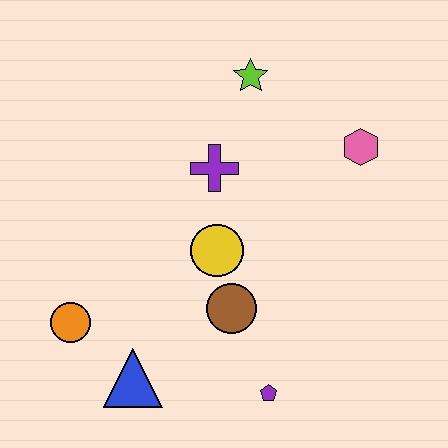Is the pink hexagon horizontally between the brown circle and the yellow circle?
No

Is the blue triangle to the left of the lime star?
Yes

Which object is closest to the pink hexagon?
The lime star is closest to the pink hexagon.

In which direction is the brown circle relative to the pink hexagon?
The brown circle is below the pink hexagon.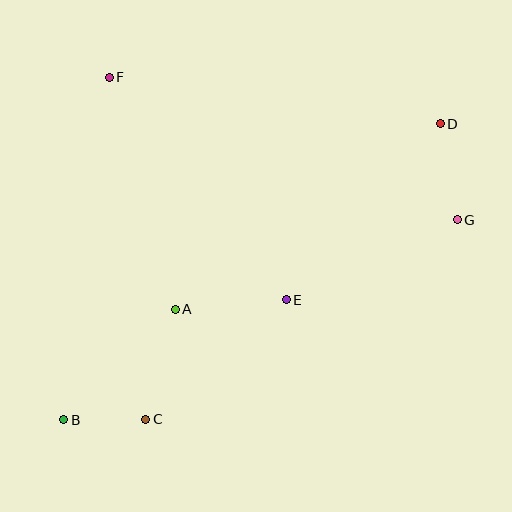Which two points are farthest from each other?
Points B and D are farthest from each other.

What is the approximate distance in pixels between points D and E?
The distance between D and E is approximately 234 pixels.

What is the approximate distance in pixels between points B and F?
The distance between B and F is approximately 345 pixels.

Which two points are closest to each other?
Points B and C are closest to each other.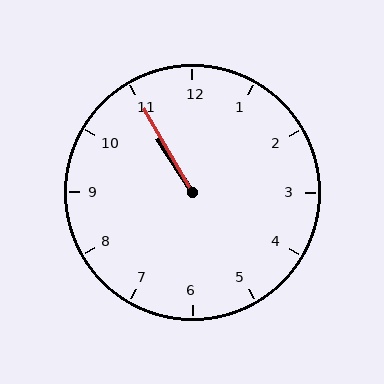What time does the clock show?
10:55.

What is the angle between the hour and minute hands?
Approximately 2 degrees.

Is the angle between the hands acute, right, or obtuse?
It is acute.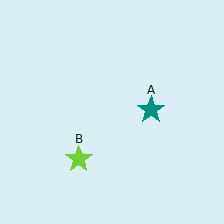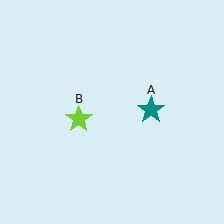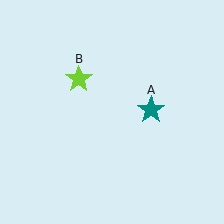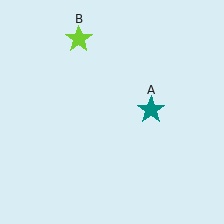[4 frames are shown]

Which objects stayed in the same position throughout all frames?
Teal star (object A) remained stationary.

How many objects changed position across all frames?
1 object changed position: lime star (object B).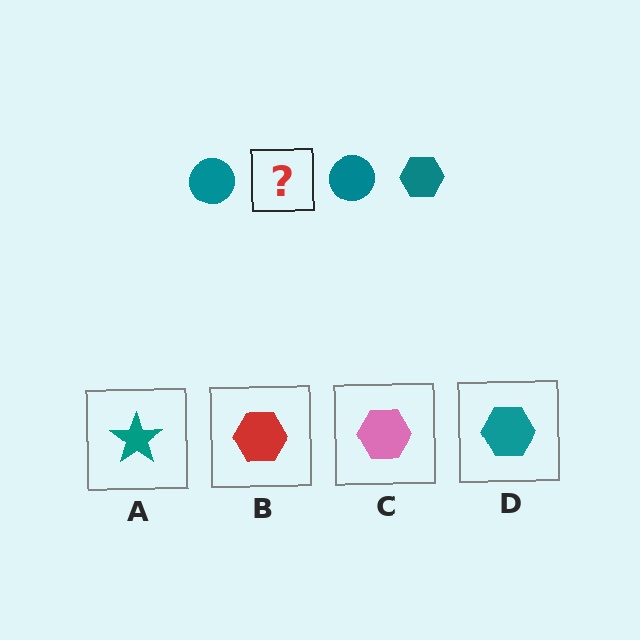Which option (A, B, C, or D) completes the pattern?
D.